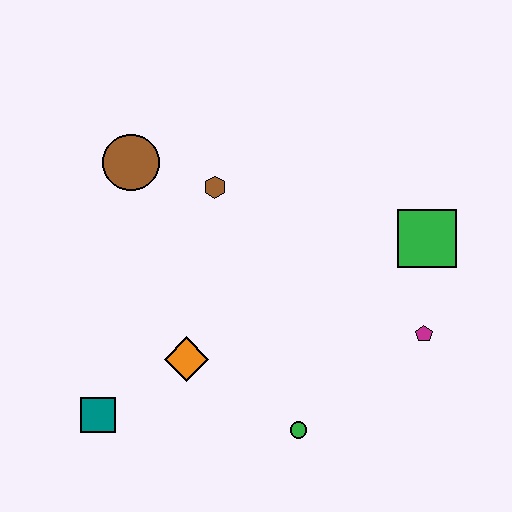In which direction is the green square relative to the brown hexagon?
The green square is to the right of the brown hexagon.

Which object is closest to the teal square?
The orange diamond is closest to the teal square.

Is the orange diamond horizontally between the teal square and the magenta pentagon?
Yes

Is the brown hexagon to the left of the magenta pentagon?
Yes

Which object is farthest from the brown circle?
The magenta pentagon is farthest from the brown circle.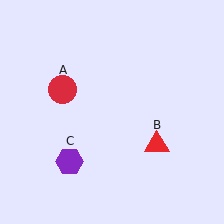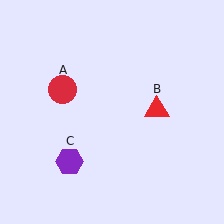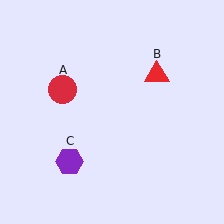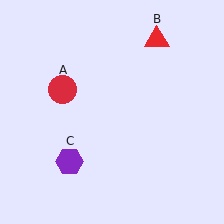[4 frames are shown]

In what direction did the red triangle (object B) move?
The red triangle (object B) moved up.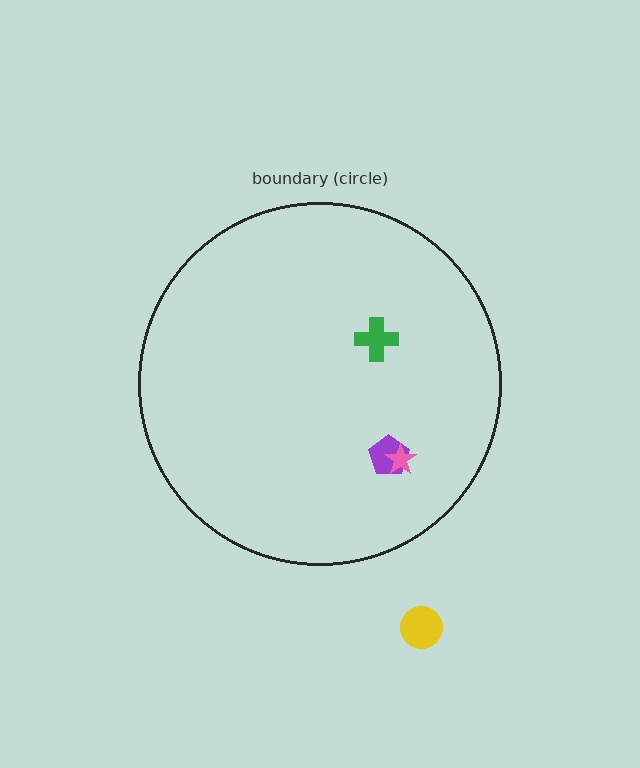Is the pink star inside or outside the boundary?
Inside.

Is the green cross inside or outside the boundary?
Inside.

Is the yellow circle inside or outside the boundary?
Outside.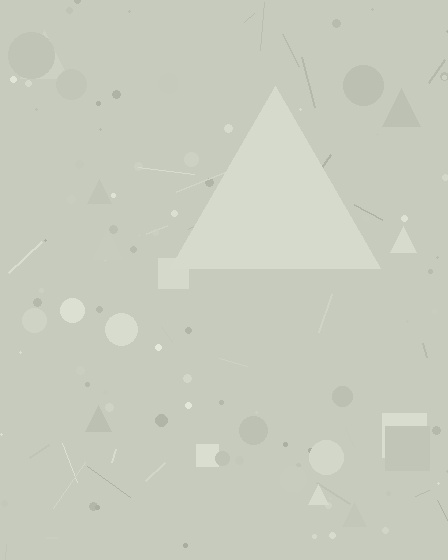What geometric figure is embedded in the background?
A triangle is embedded in the background.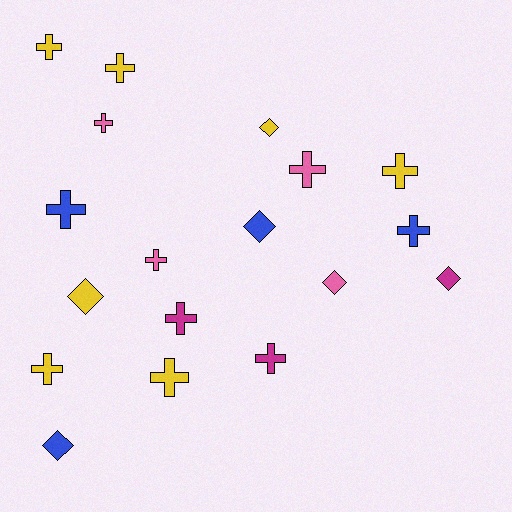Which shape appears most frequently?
Cross, with 12 objects.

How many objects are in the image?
There are 18 objects.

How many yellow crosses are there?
There are 5 yellow crosses.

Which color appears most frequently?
Yellow, with 7 objects.